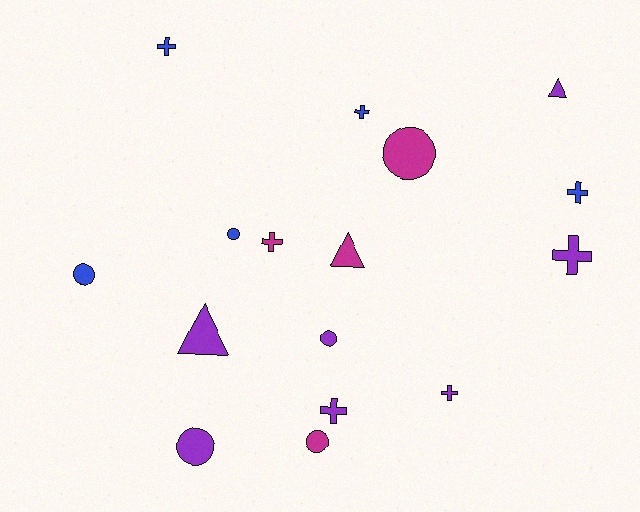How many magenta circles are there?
There are 2 magenta circles.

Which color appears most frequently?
Purple, with 7 objects.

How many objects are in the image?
There are 16 objects.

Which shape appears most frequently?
Cross, with 7 objects.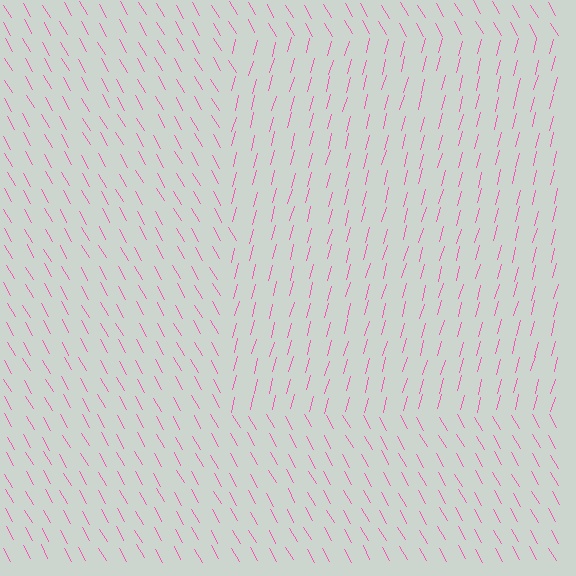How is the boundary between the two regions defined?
The boundary is defined purely by a change in line orientation (approximately 45 degrees difference). All lines are the same color and thickness.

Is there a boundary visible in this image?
Yes, there is a texture boundary formed by a change in line orientation.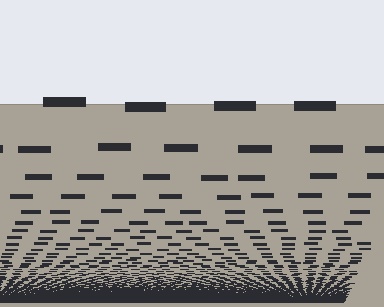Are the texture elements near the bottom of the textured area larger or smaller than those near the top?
Smaller. The gradient is inverted — elements near the bottom are smaller and denser.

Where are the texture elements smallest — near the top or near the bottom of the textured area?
Near the bottom.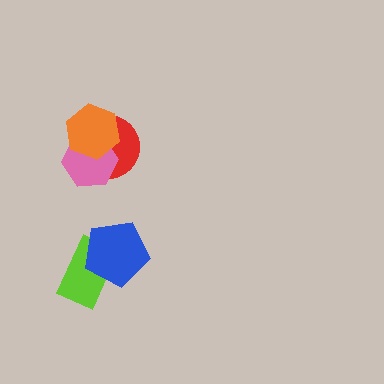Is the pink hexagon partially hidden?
Yes, it is partially covered by another shape.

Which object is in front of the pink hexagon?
The orange hexagon is in front of the pink hexagon.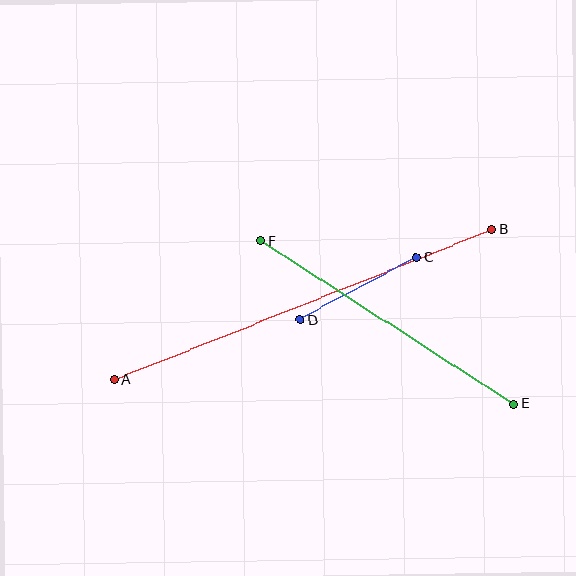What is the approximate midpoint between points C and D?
The midpoint is at approximately (358, 288) pixels.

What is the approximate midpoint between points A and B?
The midpoint is at approximately (303, 304) pixels.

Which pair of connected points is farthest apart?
Points A and B are farthest apart.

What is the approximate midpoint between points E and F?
The midpoint is at approximately (387, 323) pixels.